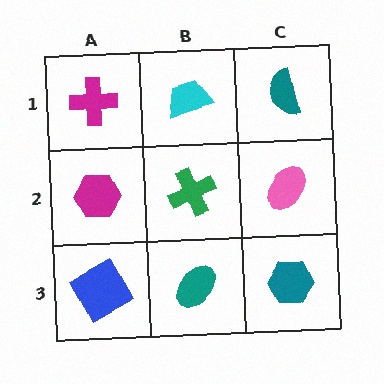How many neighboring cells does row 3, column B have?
3.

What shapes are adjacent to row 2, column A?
A magenta cross (row 1, column A), a blue square (row 3, column A), a green cross (row 2, column B).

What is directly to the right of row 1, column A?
A cyan trapezoid.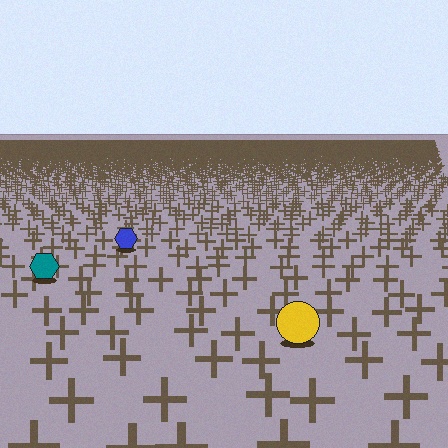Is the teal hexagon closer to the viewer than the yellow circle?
No. The yellow circle is closer — you can tell from the texture gradient: the ground texture is coarser near it.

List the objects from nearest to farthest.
From nearest to farthest: the yellow circle, the teal hexagon, the blue hexagon.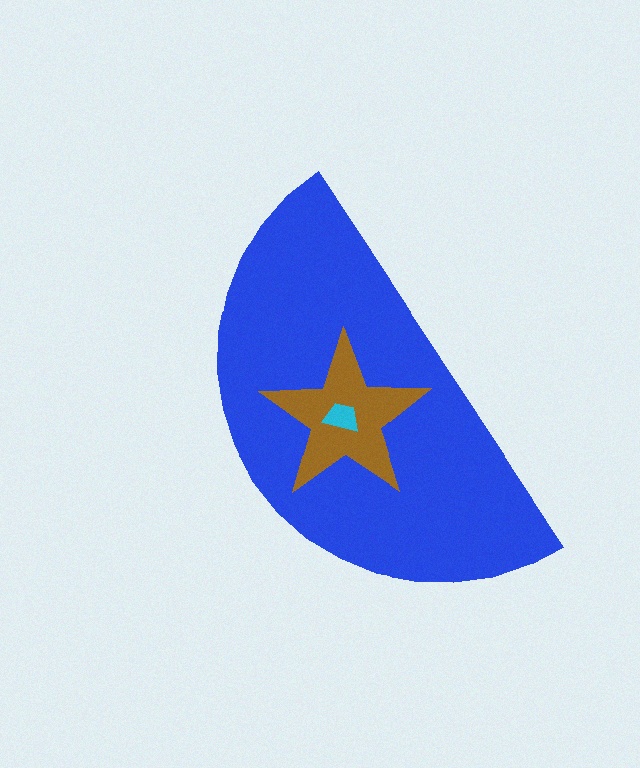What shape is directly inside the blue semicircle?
The brown star.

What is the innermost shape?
The cyan trapezoid.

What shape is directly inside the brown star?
The cyan trapezoid.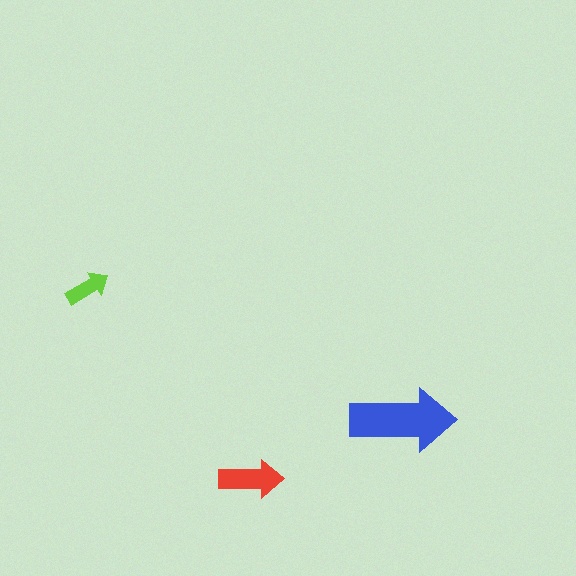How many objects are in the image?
There are 3 objects in the image.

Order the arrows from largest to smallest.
the blue one, the red one, the lime one.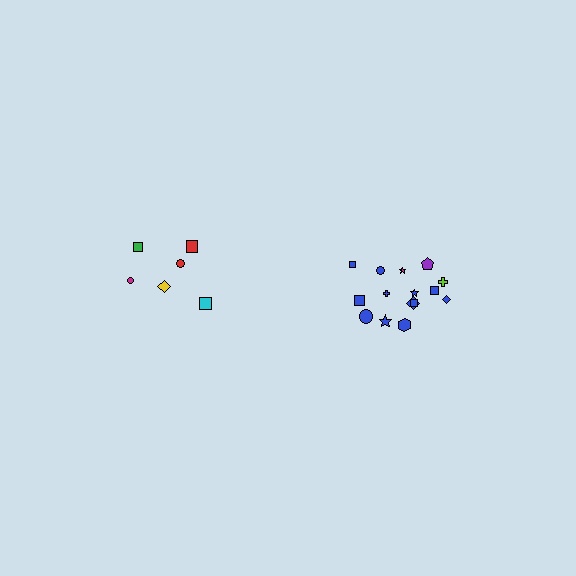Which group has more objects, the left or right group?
The right group.